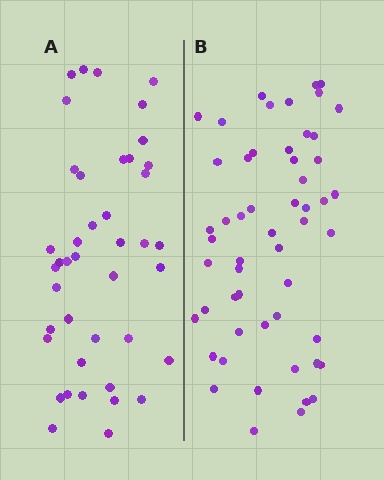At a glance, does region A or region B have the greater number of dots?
Region B (the right region) has more dots.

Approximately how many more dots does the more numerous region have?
Region B has roughly 12 or so more dots than region A.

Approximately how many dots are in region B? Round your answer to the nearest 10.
About 50 dots. (The exact count is 54, which rounds to 50.)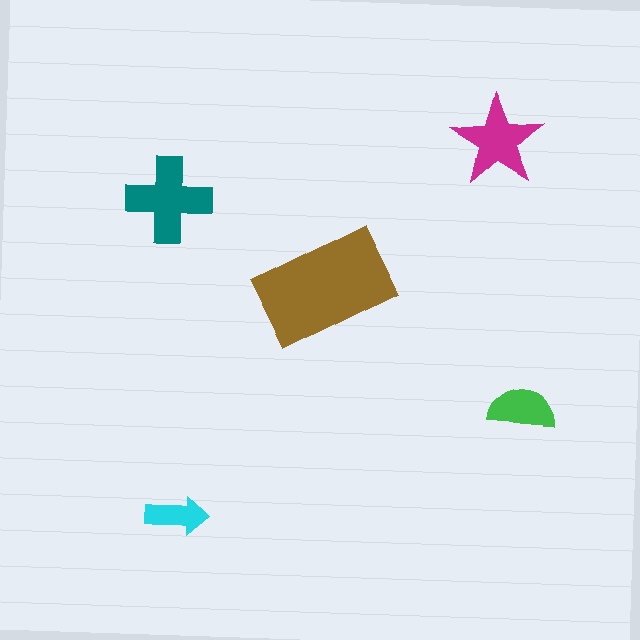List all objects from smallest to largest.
The cyan arrow, the green semicircle, the magenta star, the teal cross, the brown rectangle.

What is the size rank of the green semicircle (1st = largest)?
4th.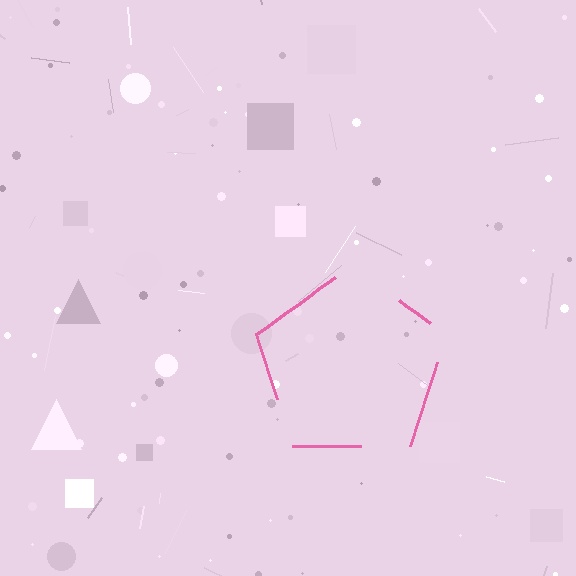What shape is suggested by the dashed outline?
The dashed outline suggests a pentagon.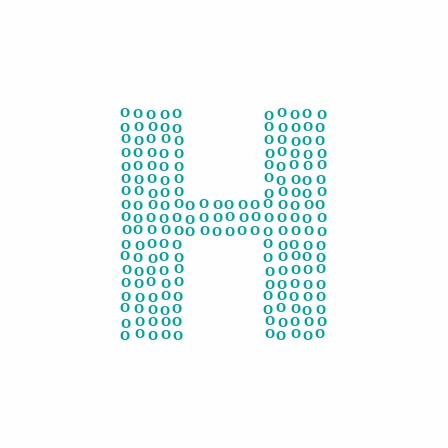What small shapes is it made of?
It is made of small letter O's.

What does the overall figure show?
The overall figure shows the letter H.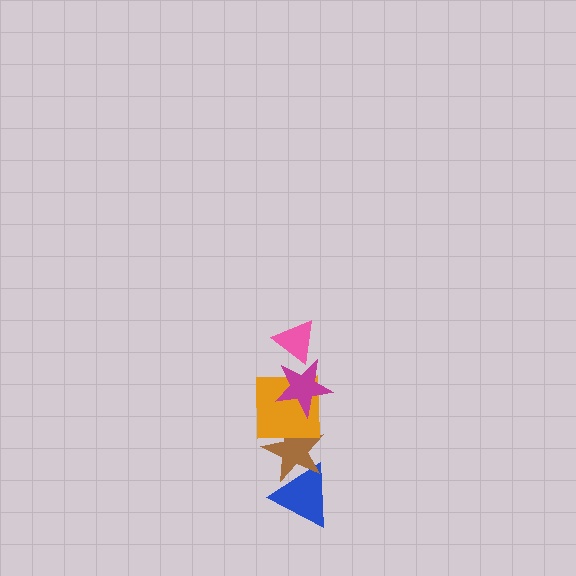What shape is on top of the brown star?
The orange square is on top of the brown star.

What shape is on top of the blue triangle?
The brown star is on top of the blue triangle.